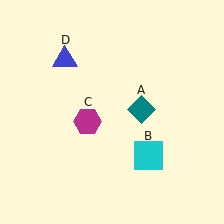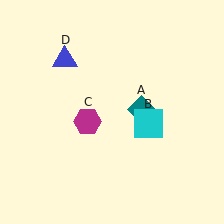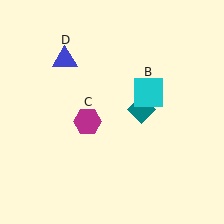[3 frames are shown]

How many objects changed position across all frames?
1 object changed position: cyan square (object B).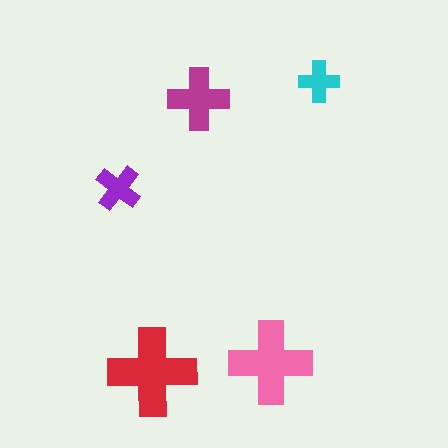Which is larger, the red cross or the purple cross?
The red one.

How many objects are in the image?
There are 5 objects in the image.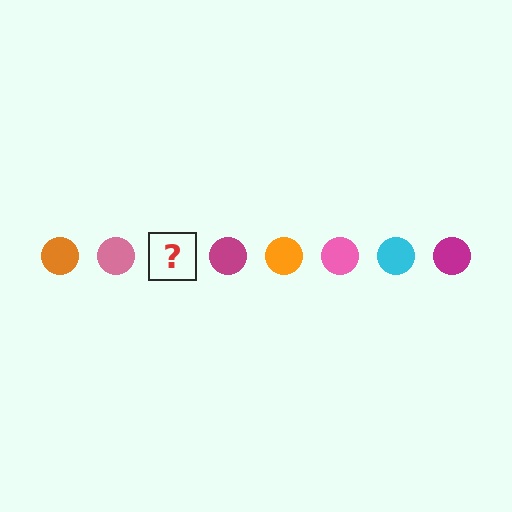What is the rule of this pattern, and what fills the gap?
The rule is that the pattern cycles through orange, pink, cyan, magenta circles. The gap should be filled with a cyan circle.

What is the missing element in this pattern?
The missing element is a cyan circle.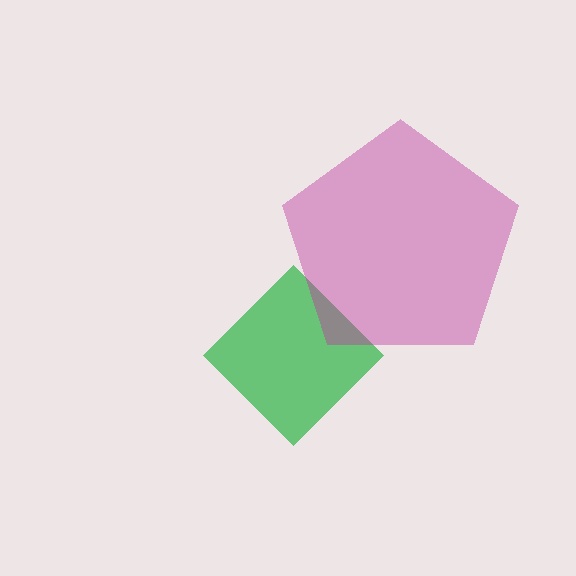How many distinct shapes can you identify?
There are 2 distinct shapes: a green diamond, a magenta pentagon.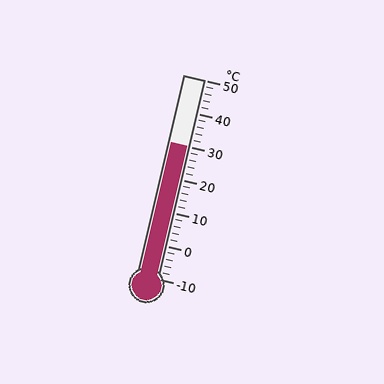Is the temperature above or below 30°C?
The temperature is at 30°C.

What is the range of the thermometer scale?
The thermometer scale ranges from -10°C to 50°C.